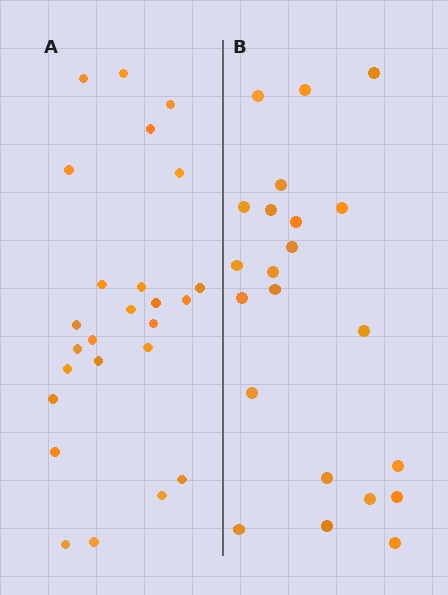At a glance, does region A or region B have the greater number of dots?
Region A (the left region) has more dots.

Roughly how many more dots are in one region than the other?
Region A has just a few more — roughly 2 or 3 more dots than region B.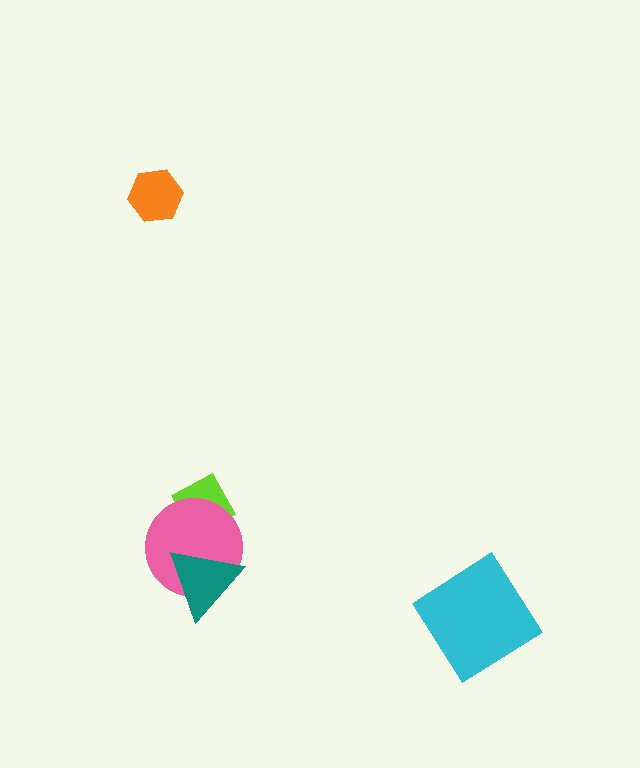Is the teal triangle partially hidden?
No, no other shape covers it.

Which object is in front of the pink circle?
The teal triangle is in front of the pink circle.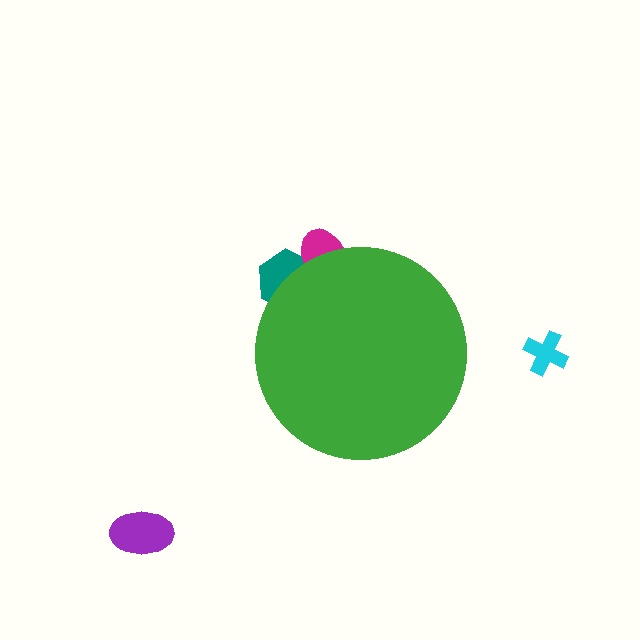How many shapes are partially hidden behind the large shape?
2 shapes are partially hidden.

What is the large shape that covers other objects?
A green circle.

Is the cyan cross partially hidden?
No, the cyan cross is fully visible.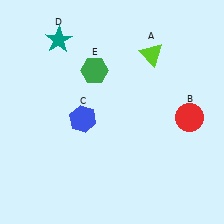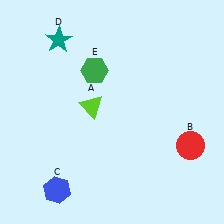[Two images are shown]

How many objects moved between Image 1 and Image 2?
3 objects moved between the two images.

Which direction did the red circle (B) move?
The red circle (B) moved down.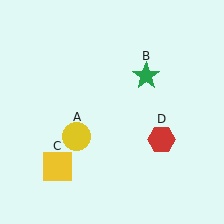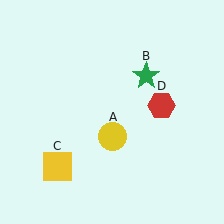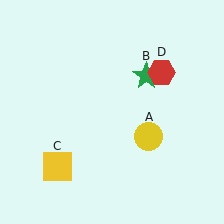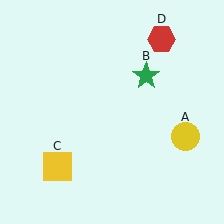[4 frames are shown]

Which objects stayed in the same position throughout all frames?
Green star (object B) and yellow square (object C) remained stationary.